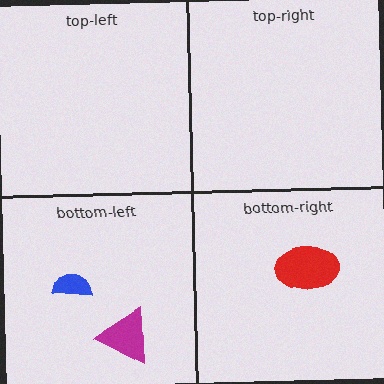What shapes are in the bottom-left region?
The magenta triangle, the blue semicircle.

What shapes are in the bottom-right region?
The red ellipse.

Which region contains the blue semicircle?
The bottom-left region.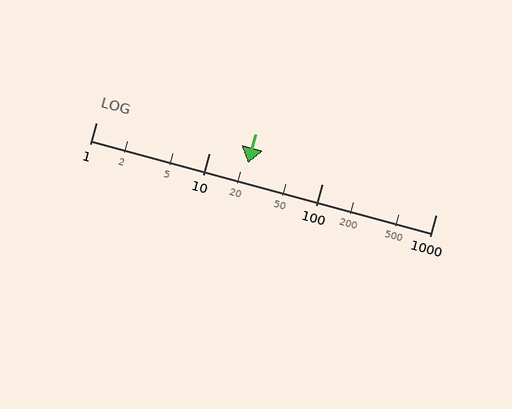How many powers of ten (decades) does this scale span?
The scale spans 3 decades, from 1 to 1000.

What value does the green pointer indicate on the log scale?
The pointer indicates approximately 22.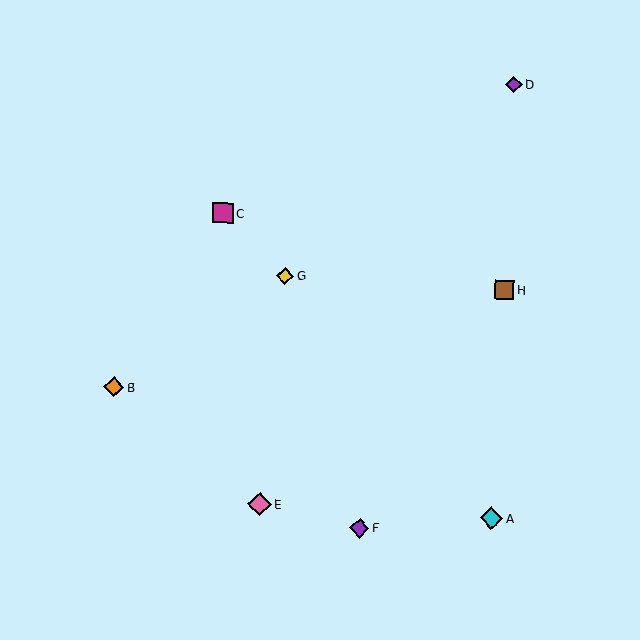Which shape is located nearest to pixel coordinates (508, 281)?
The brown square (labeled H) at (504, 290) is nearest to that location.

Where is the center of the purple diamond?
The center of the purple diamond is at (514, 84).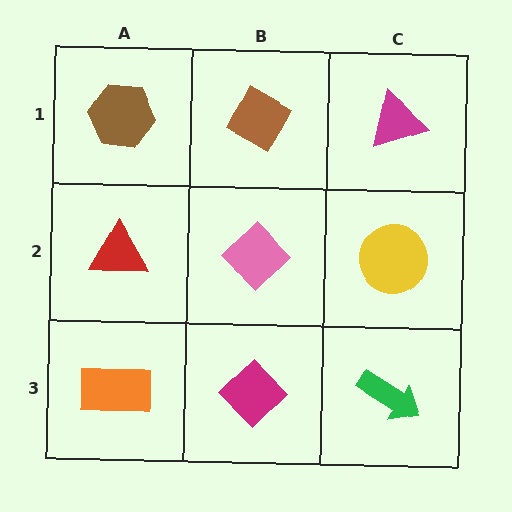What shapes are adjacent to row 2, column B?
A brown diamond (row 1, column B), a magenta diamond (row 3, column B), a red triangle (row 2, column A), a yellow circle (row 2, column C).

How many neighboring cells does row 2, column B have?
4.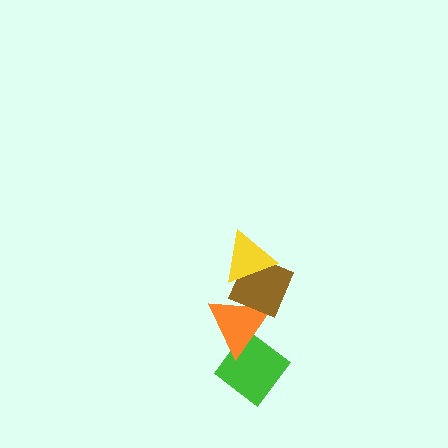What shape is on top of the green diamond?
The orange triangle is on top of the green diamond.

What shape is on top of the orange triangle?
The brown diamond is on top of the orange triangle.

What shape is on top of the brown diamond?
The yellow triangle is on top of the brown diamond.